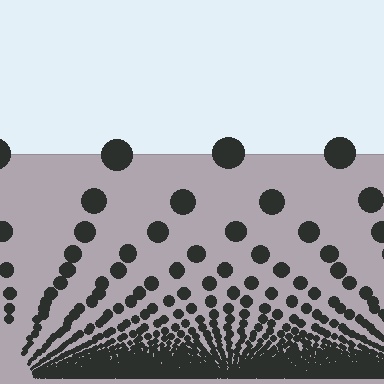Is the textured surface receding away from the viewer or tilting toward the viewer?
The surface appears to tilt toward the viewer. Texture elements get larger and sparser toward the top.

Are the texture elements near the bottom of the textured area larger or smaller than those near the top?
Smaller. The gradient is inverted — elements near the bottom are smaller and denser.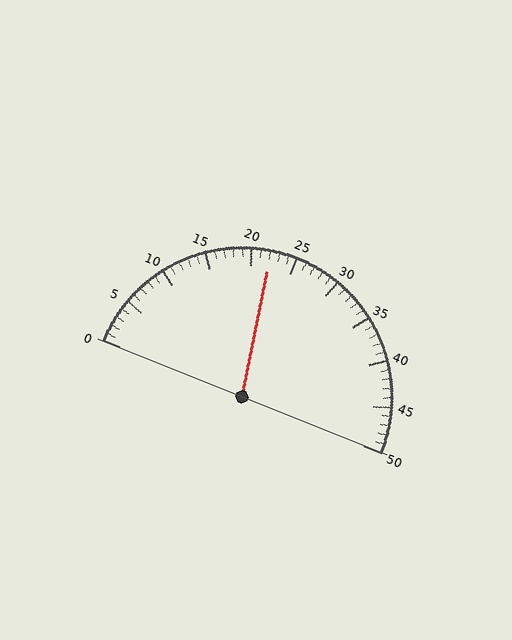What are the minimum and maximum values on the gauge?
The gauge ranges from 0 to 50.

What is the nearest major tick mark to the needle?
The nearest major tick mark is 20.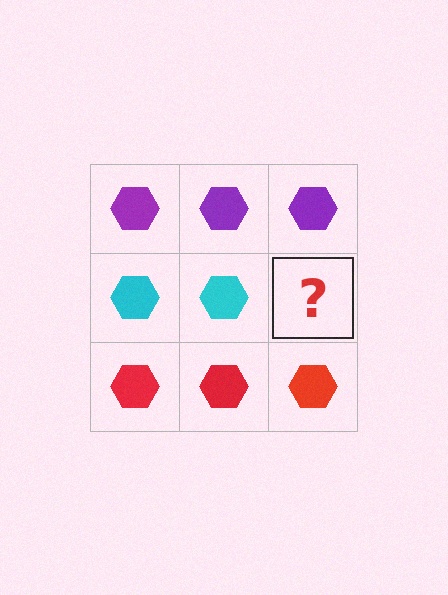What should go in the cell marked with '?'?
The missing cell should contain a cyan hexagon.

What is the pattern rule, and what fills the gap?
The rule is that each row has a consistent color. The gap should be filled with a cyan hexagon.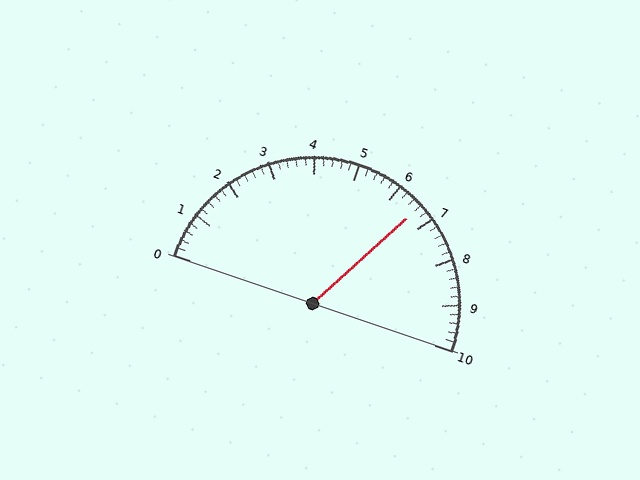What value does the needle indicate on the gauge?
The needle indicates approximately 6.6.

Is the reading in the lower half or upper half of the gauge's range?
The reading is in the upper half of the range (0 to 10).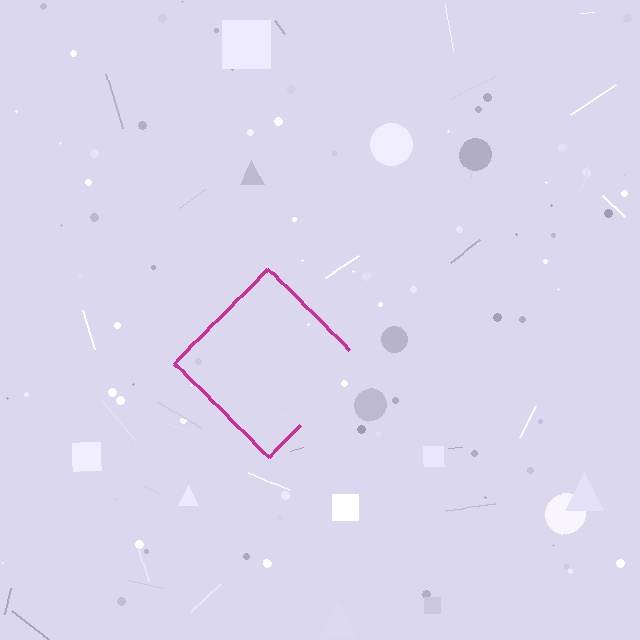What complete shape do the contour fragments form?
The contour fragments form a diamond.